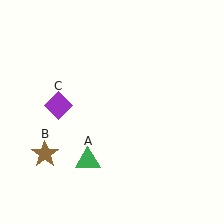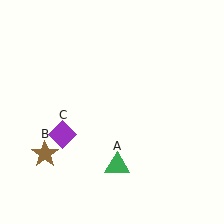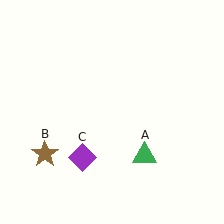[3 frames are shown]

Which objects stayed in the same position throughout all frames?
Brown star (object B) remained stationary.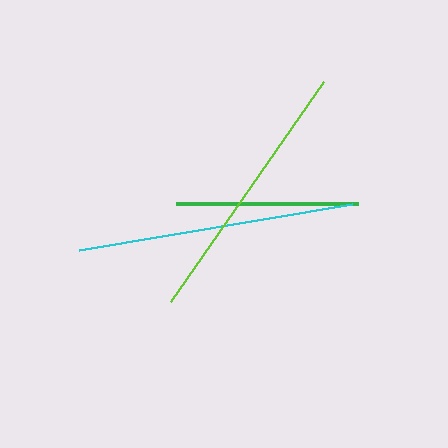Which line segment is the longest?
The cyan line is the longest at approximately 277 pixels.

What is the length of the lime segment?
The lime segment is approximately 268 pixels long.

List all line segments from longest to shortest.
From longest to shortest: cyan, lime, green.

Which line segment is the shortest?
The green line is the shortest at approximately 181 pixels.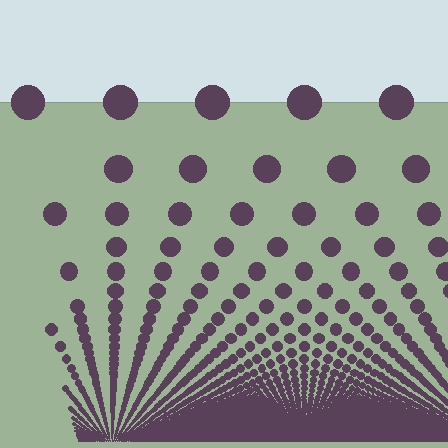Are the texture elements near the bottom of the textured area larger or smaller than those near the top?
Smaller. The gradient is inverted — elements near the bottom are smaller and denser.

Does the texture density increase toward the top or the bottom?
Density increases toward the bottom.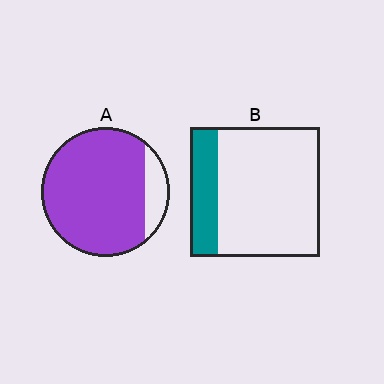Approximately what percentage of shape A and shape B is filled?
A is approximately 85% and B is approximately 20%.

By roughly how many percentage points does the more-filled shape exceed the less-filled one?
By roughly 65 percentage points (A over B).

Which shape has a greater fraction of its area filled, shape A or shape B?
Shape A.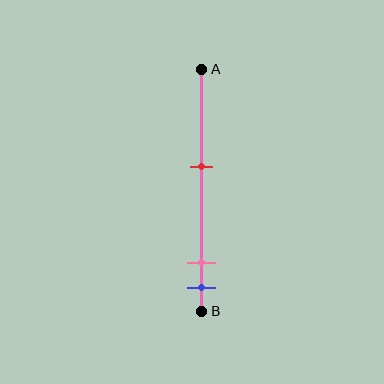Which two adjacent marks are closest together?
The pink and blue marks are the closest adjacent pair.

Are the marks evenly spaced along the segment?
No, the marks are not evenly spaced.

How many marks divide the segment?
There are 3 marks dividing the segment.